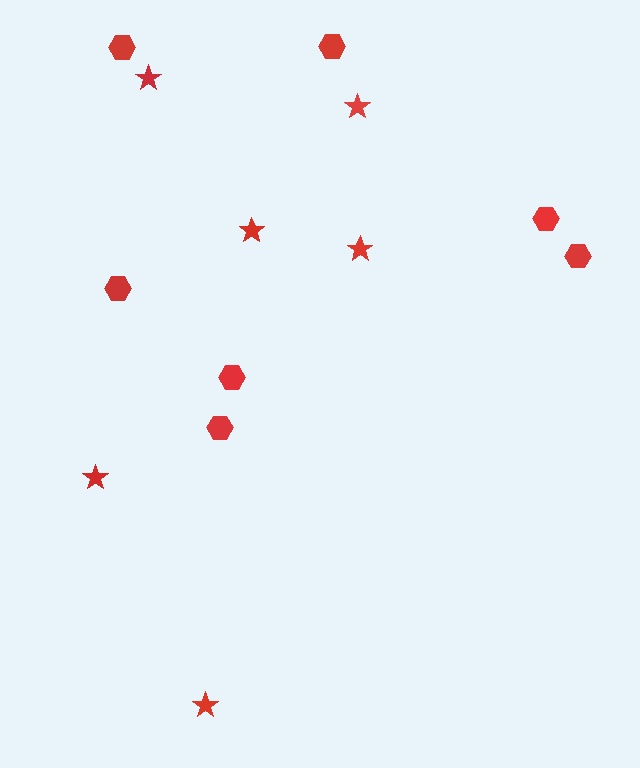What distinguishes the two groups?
There are 2 groups: one group of stars (6) and one group of hexagons (7).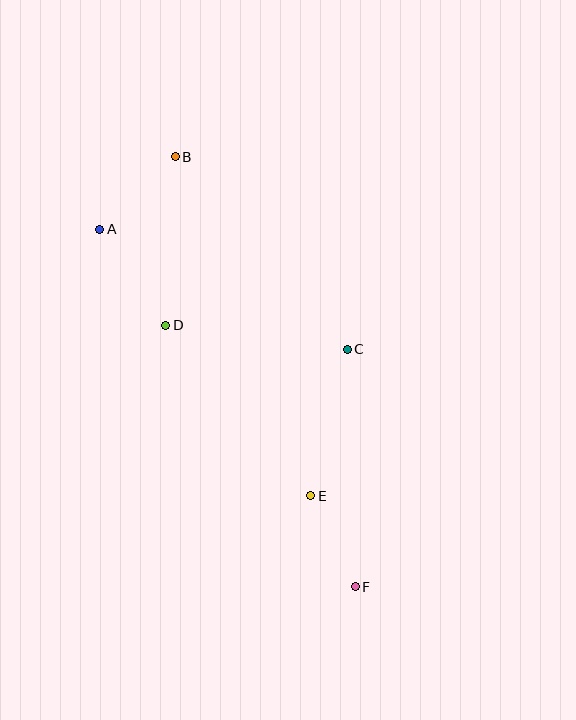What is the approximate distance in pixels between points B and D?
The distance between B and D is approximately 169 pixels.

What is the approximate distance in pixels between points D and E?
The distance between D and E is approximately 224 pixels.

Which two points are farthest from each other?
Points B and F are farthest from each other.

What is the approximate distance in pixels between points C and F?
The distance between C and F is approximately 238 pixels.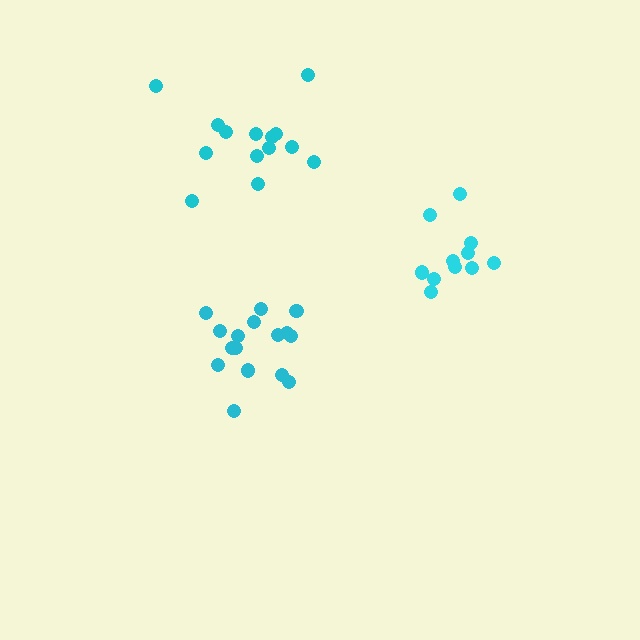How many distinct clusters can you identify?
There are 3 distinct clusters.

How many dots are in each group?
Group 1: 11 dots, Group 2: 16 dots, Group 3: 14 dots (41 total).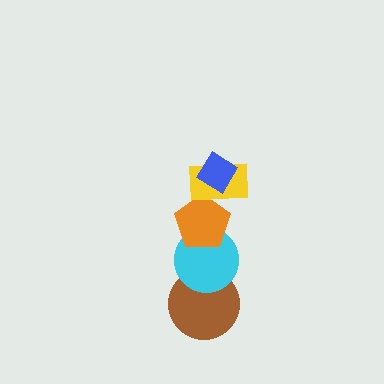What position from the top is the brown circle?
The brown circle is 5th from the top.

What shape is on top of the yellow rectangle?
The blue diamond is on top of the yellow rectangle.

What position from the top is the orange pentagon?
The orange pentagon is 3rd from the top.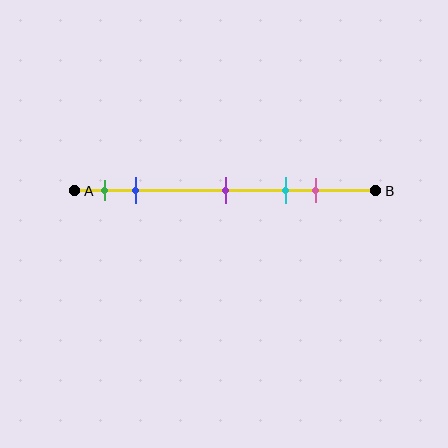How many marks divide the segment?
There are 5 marks dividing the segment.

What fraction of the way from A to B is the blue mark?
The blue mark is approximately 20% (0.2) of the way from A to B.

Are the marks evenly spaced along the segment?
No, the marks are not evenly spaced.